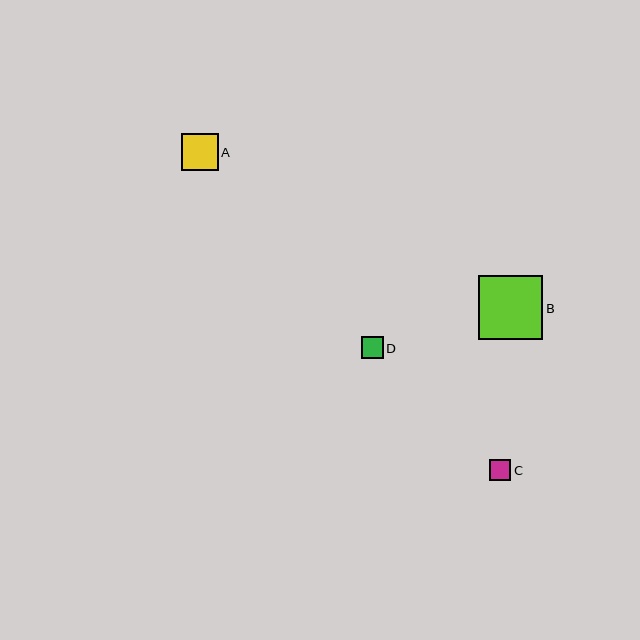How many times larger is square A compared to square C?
Square A is approximately 1.7 times the size of square C.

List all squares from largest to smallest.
From largest to smallest: B, A, D, C.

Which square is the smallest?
Square C is the smallest with a size of approximately 21 pixels.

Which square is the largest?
Square B is the largest with a size of approximately 64 pixels.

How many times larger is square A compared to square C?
Square A is approximately 1.7 times the size of square C.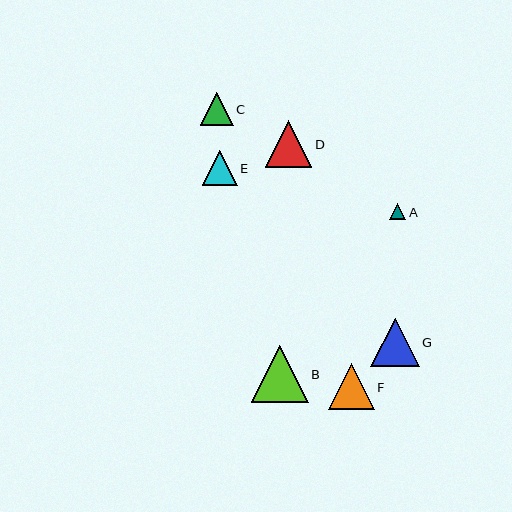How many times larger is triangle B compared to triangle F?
Triangle B is approximately 1.2 times the size of triangle F.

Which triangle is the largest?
Triangle B is the largest with a size of approximately 57 pixels.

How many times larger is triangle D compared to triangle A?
Triangle D is approximately 2.9 times the size of triangle A.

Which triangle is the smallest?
Triangle A is the smallest with a size of approximately 16 pixels.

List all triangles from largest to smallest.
From largest to smallest: B, G, D, F, E, C, A.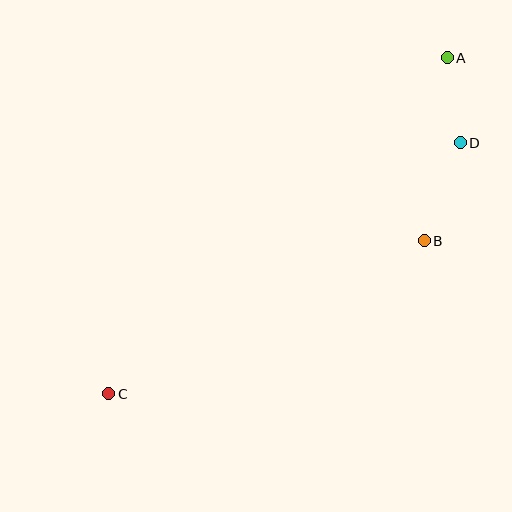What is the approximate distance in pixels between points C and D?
The distance between C and D is approximately 432 pixels.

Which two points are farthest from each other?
Points A and C are farthest from each other.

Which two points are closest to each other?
Points A and D are closest to each other.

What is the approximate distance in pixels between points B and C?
The distance between B and C is approximately 351 pixels.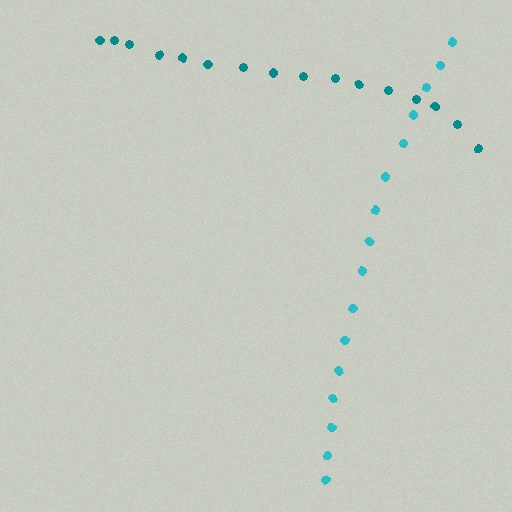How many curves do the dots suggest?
There are 2 distinct paths.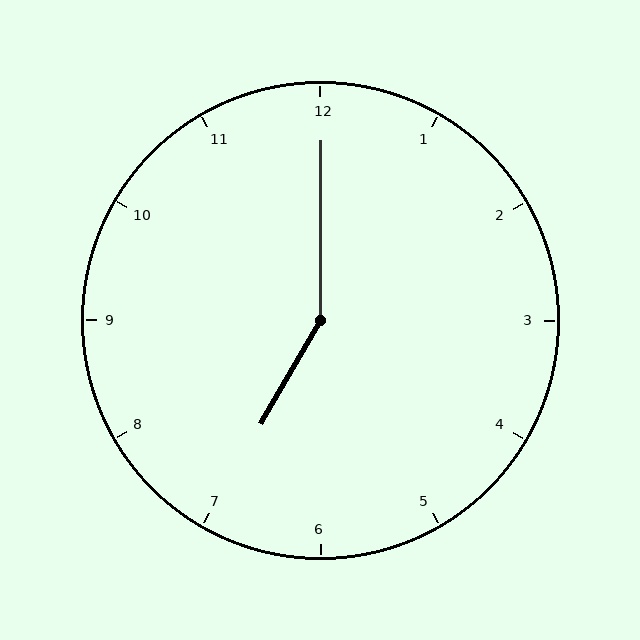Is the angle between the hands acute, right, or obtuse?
It is obtuse.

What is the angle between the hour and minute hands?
Approximately 150 degrees.